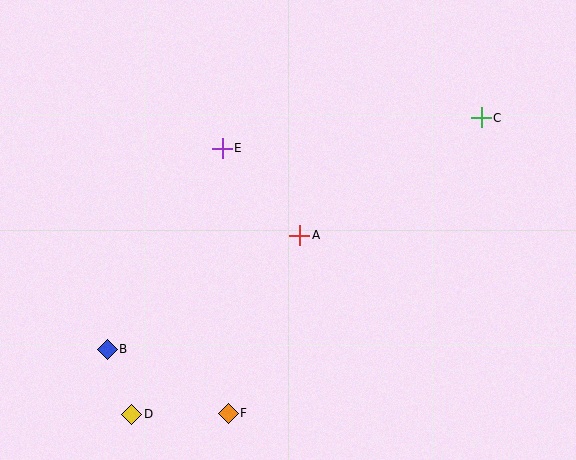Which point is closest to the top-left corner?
Point E is closest to the top-left corner.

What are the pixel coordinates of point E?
Point E is at (222, 148).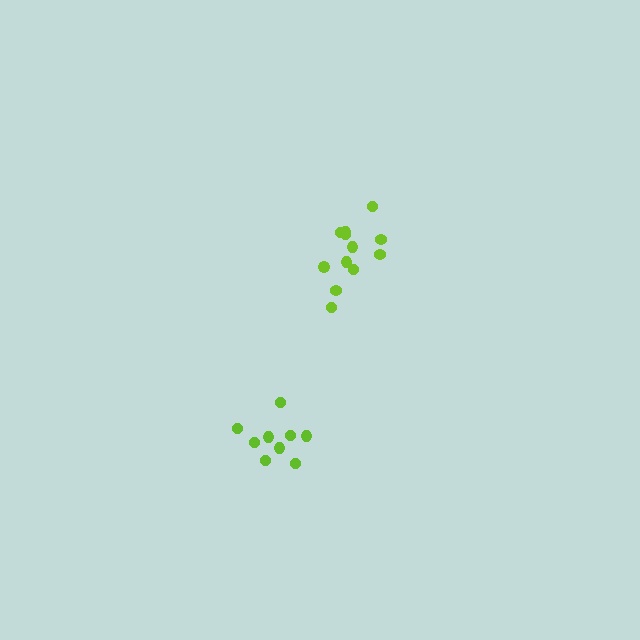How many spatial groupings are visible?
There are 2 spatial groupings.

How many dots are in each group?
Group 1: 9 dots, Group 2: 12 dots (21 total).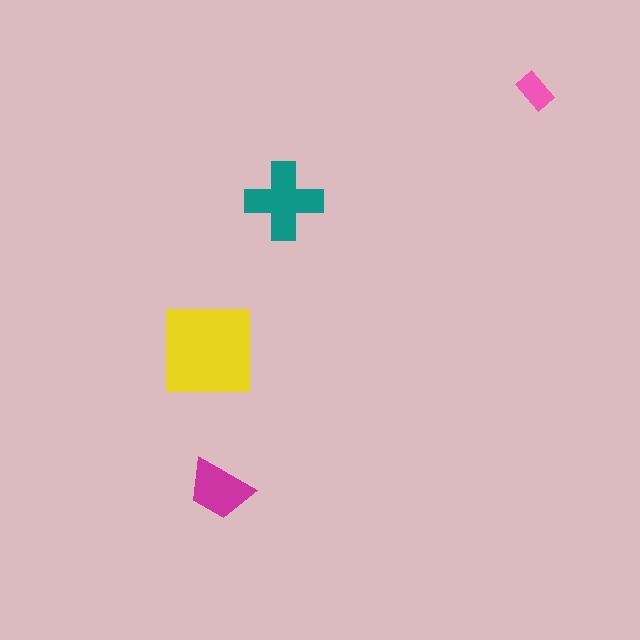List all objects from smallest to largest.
The pink rectangle, the magenta trapezoid, the teal cross, the yellow square.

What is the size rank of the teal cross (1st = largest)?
2nd.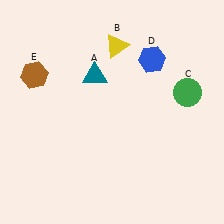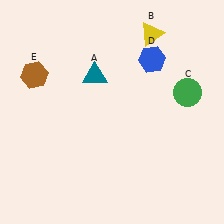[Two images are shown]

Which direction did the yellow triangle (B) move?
The yellow triangle (B) moved right.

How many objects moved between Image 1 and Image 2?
1 object moved between the two images.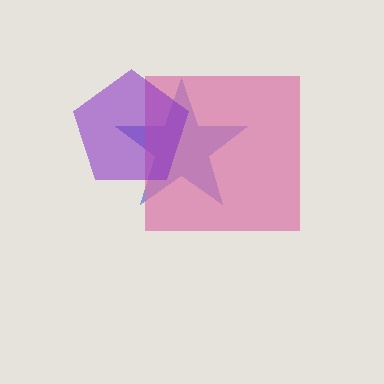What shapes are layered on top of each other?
The layered shapes are: a blue star, a pink square, a purple pentagon.